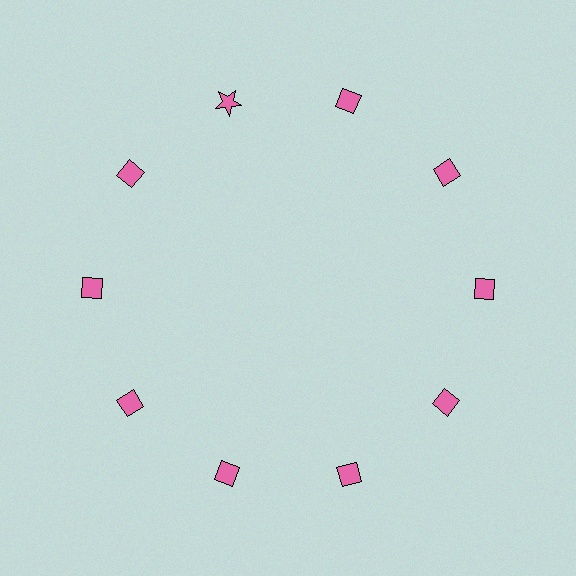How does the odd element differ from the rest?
It has a different shape: star instead of diamond.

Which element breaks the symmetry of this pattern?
The pink star at roughly the 11 o'clock position breaks the symmetry. All other shapes are pink diamonds.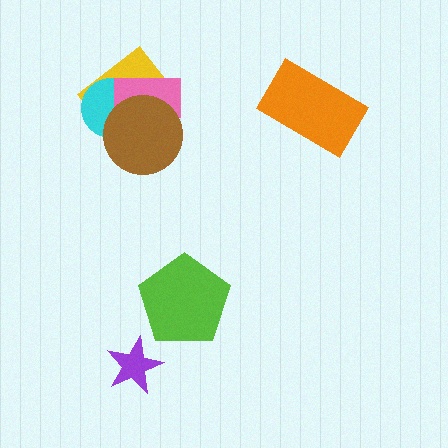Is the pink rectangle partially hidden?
Yes, it is partially covered by another shape.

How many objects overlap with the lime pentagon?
0 objects overlap with the lime pentagon.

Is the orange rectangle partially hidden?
No, no other shape covers it.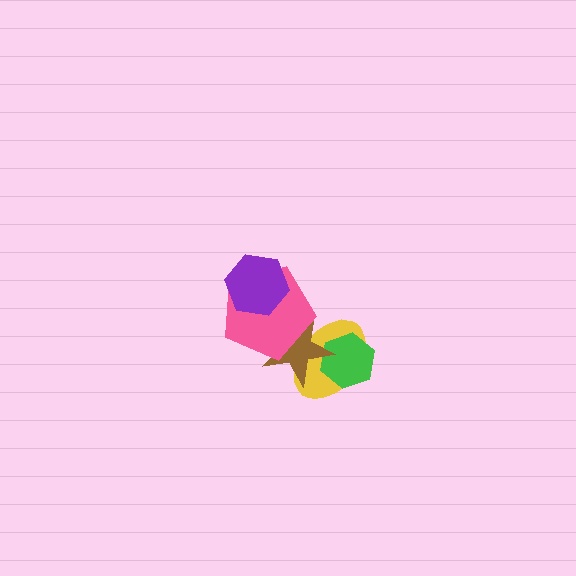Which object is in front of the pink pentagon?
The purple hexagon is in front of the pink pentagon.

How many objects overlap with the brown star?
3 objects overlap with the brown star.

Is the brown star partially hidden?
Yes, it is partially covered by another shape.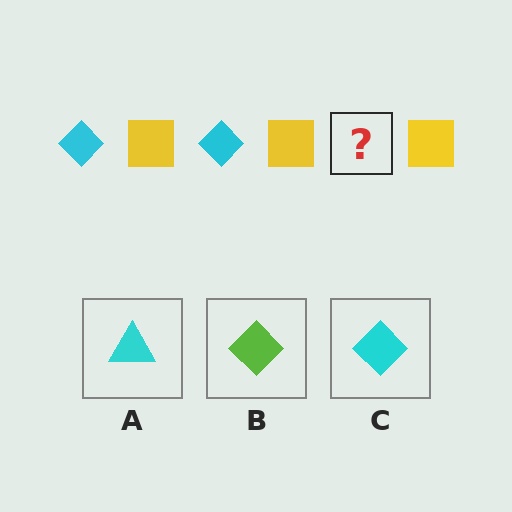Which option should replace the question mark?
Option C.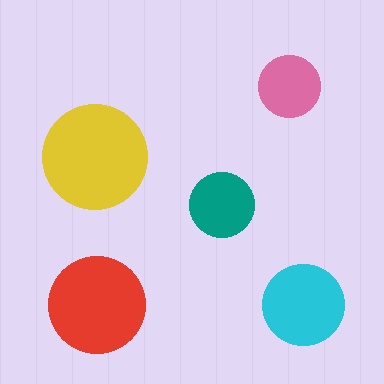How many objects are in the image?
There are 5 objects in the image.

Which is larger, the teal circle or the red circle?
The red one.